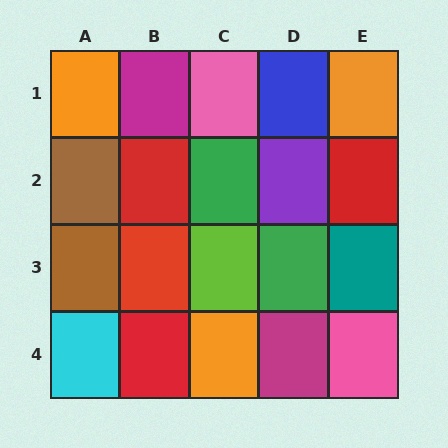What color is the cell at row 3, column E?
Teal.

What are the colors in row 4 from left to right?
Cyan, red, orange, magenta, pink.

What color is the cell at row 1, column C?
Pink.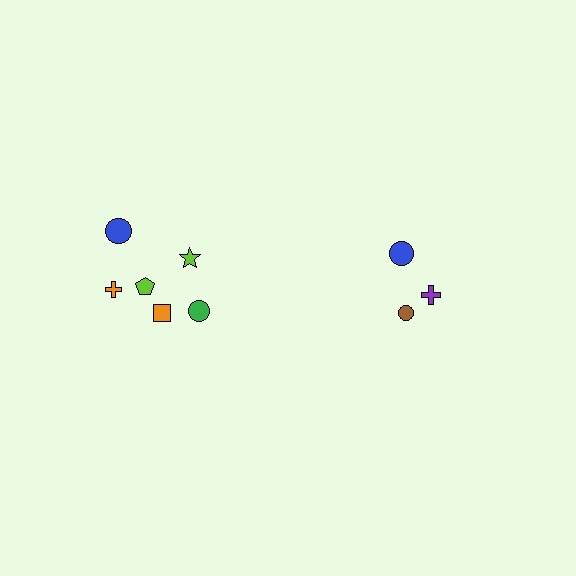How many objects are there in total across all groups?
There are 9 objects.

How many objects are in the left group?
There are 6 objects.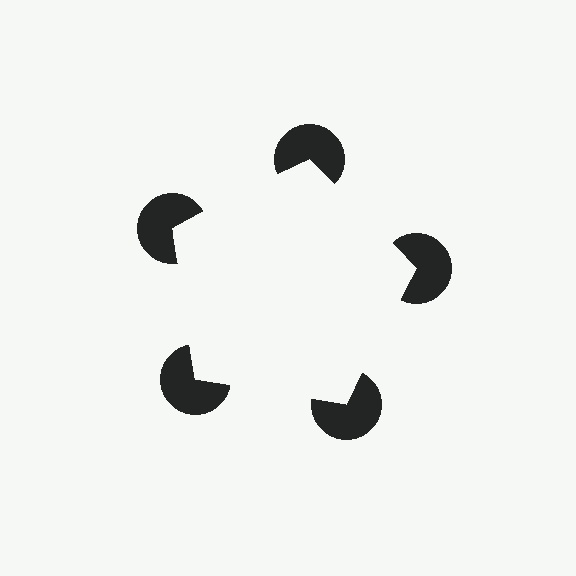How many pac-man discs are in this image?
There are 5 — one at each vertex of the illusory pentagon.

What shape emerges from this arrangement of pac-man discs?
An illusory pentagon — its edges are inferred from the aligned wedge cuts in the pac-man discs, not physically drawn.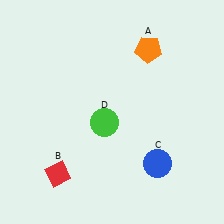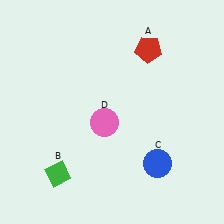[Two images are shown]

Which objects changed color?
A changed from orange to red. B changed from red to green. D changed from green to pink.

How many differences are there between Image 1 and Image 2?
There are 3 differences between the two images.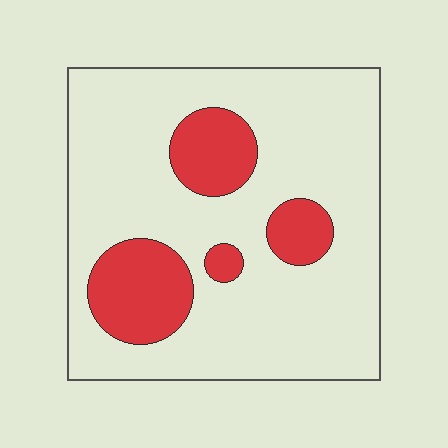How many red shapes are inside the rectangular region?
4.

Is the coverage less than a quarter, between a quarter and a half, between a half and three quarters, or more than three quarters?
Less than a quarter.